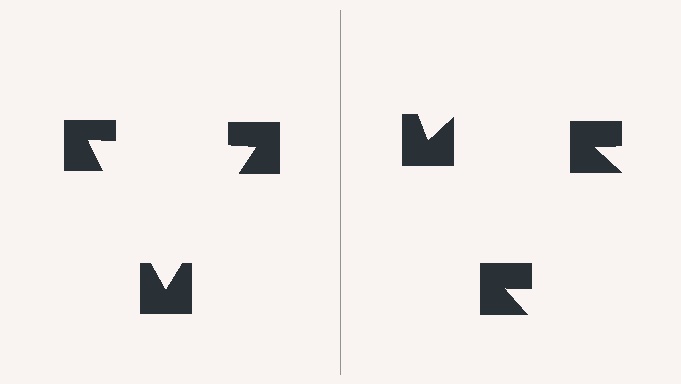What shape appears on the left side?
An illusory triangle.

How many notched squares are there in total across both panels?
6 — 3 on each side.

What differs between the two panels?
The notched squares are positioned identically on both sides; only the wedge orientations differ. On the left they align to a triangle; on the right they are misaligned.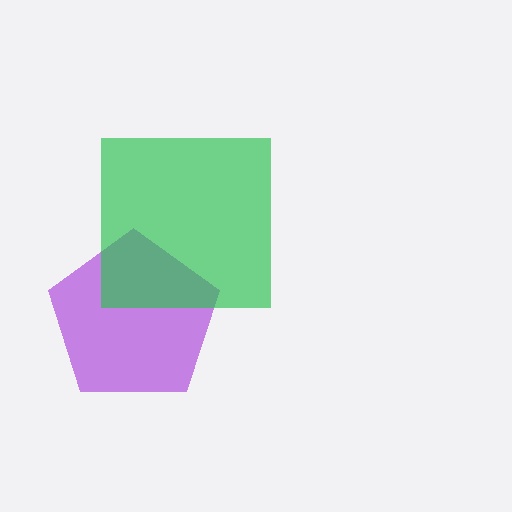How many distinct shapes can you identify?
There are 2 distinct shapes: a purple pentagon, a green square.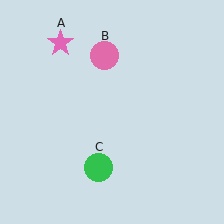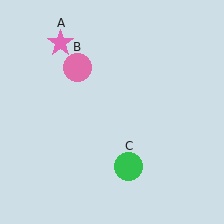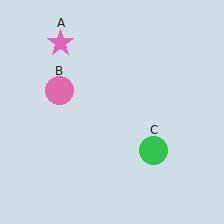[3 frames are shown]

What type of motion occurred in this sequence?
The pink circle (object B), green circle (object C) rotated counterclockwise around the center of the scene.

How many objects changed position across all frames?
2 objects changed position: pink circle (object B), green circle (object C).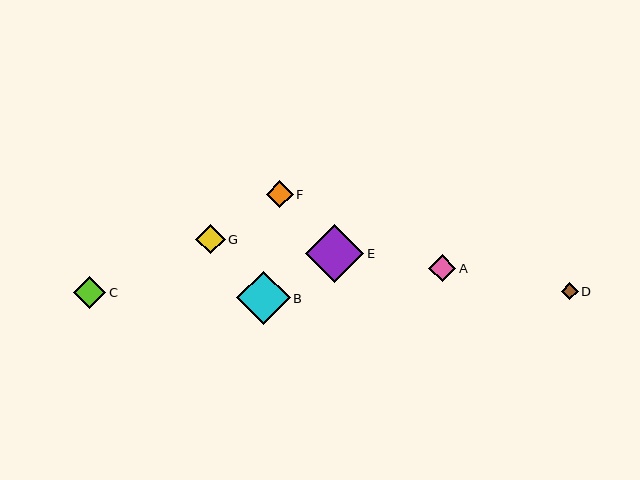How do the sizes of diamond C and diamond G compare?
Diamond C and diamond G are approximately the same size.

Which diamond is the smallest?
Diamond D is the smallest with a size of approximately 17 pixels.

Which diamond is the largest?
Diamond E is the largest with a size of approximately 58 pixels.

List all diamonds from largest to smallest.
From largest to smallest: E, B, C, G, A, F, D.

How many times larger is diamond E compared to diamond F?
Diamond E is approximately 2.2 times the size of diamond F.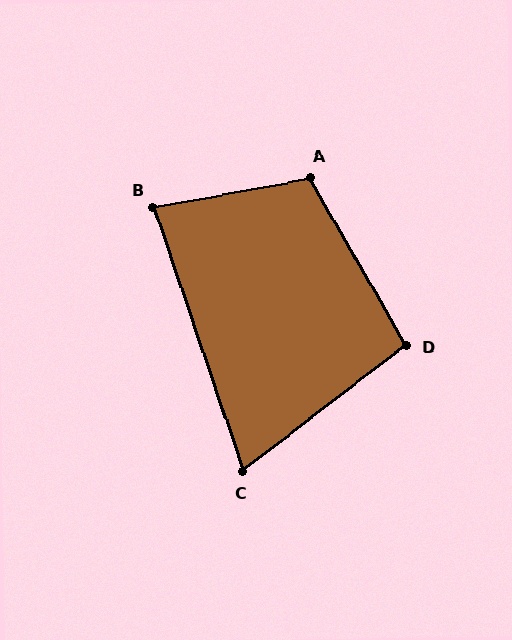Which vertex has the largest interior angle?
A, at approximately 109 degrees.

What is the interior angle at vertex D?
Approximately 98 degrees (obtuse).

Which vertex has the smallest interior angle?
C, at approximately 71 degrees.